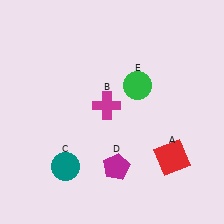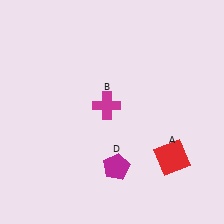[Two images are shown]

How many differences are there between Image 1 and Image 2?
There are 2 differences between the two images.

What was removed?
The teal circle (C), the green circle (E) were removed in Image 2.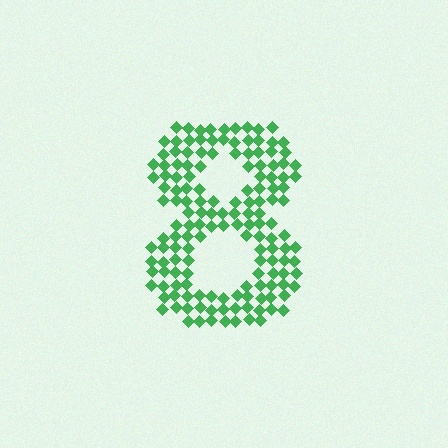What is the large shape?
The large shape is the digit 8.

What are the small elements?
The small elements are diamonds.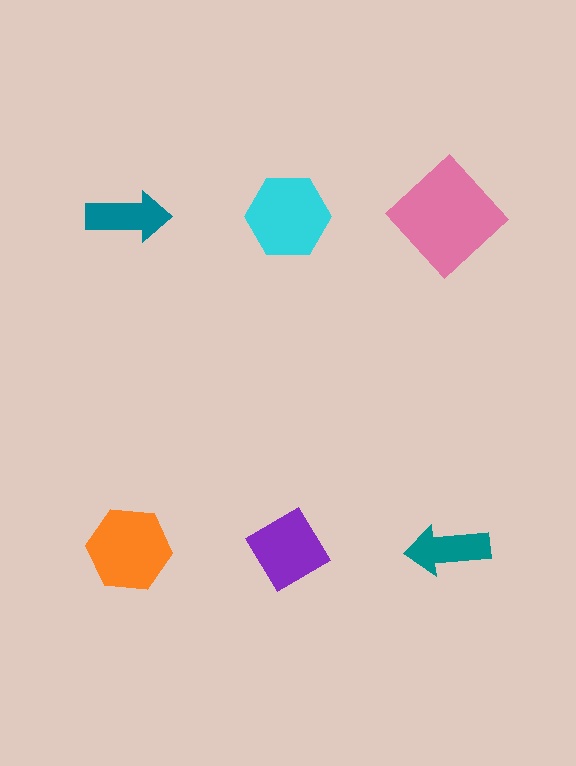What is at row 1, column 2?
A cyan hexagon.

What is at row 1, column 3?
A pink diamond.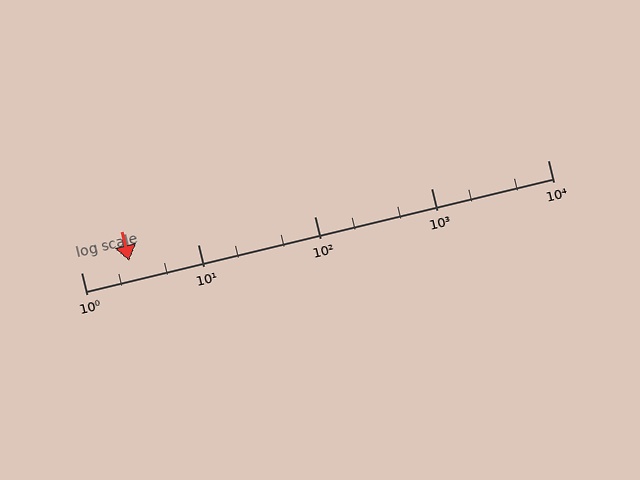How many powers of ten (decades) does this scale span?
The scale spans 4 decades, from 1 to 10000.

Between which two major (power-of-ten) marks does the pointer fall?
The pointer is between 1 and 10.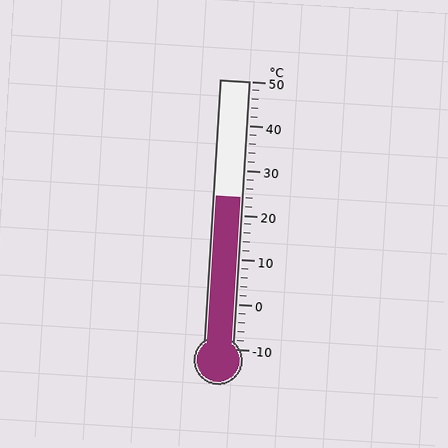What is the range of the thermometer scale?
The thermometer scale ranges from -10°C to 50°C.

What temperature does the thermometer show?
The thermometer shows approximately 24°C.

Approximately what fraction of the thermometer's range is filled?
The thermometer is filled to approximately 55% of its range.